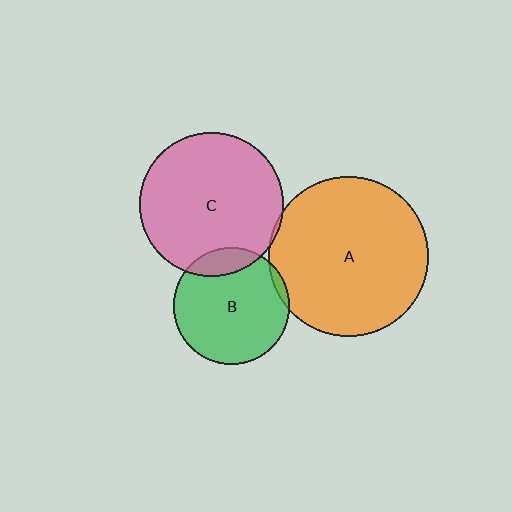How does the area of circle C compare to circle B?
Approximately 1.5 times.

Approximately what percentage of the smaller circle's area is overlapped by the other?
Approximately 5%.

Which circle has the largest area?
Circle A (orange).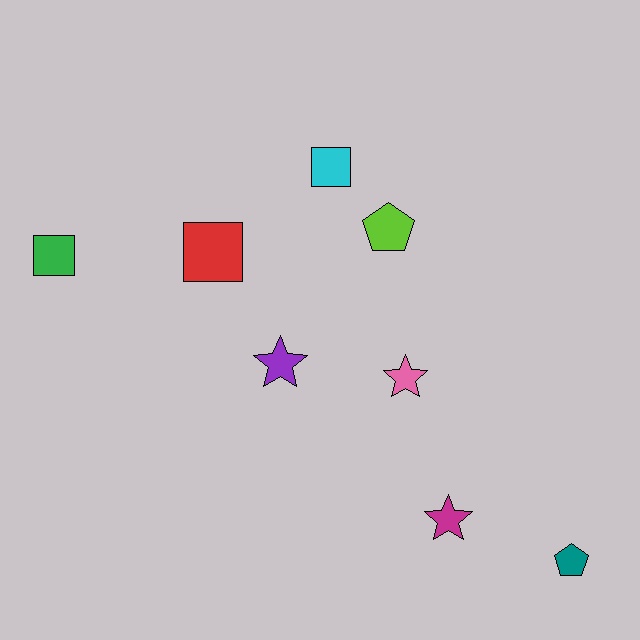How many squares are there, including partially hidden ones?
There are 3 squares.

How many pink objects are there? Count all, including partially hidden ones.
There is 1 pink object.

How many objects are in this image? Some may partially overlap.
There are 8 objects.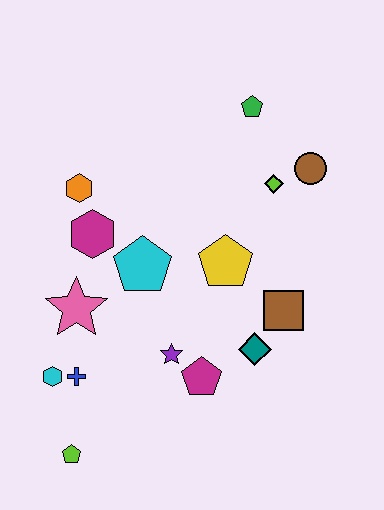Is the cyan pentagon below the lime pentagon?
No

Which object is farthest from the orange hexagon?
The lime pentagon is farthest from the orange hexagon.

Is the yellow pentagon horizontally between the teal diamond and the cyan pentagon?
Yes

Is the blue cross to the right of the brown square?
No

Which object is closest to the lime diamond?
The brown circle is closest to the lime diamond.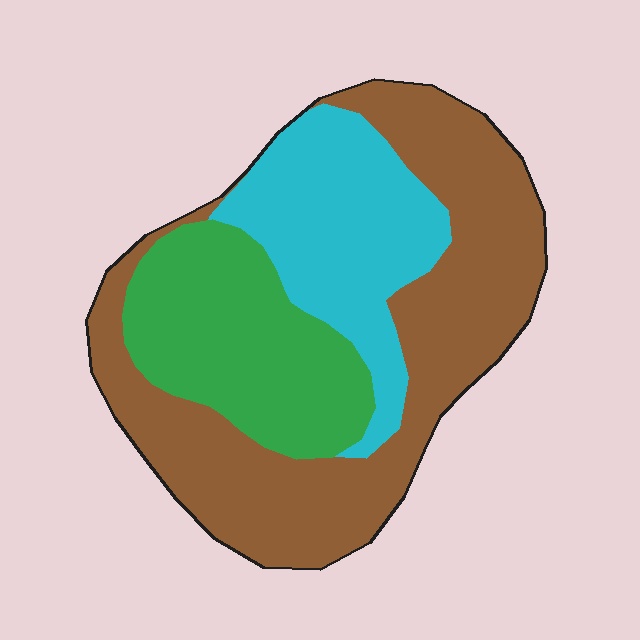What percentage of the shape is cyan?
Cyan takes up about one quarter (1/4) of the shape.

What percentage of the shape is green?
Green takes up between a quarter and a half of the shape.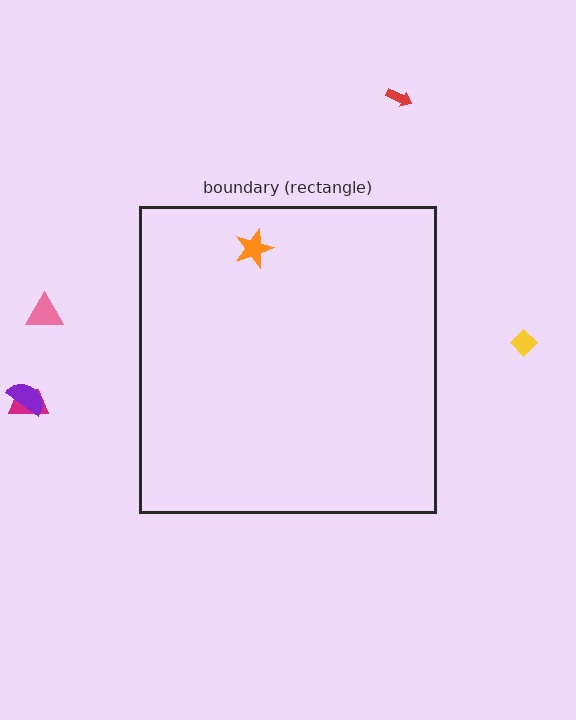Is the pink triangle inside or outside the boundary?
Outside.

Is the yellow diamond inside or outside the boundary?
Outside.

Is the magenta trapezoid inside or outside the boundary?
Outside.